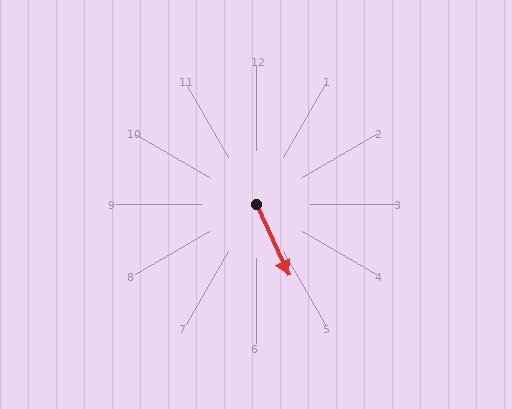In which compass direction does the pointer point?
Southeast.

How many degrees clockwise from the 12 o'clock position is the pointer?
Approximately 155 degrees.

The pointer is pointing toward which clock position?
Roughly 5 o'clock.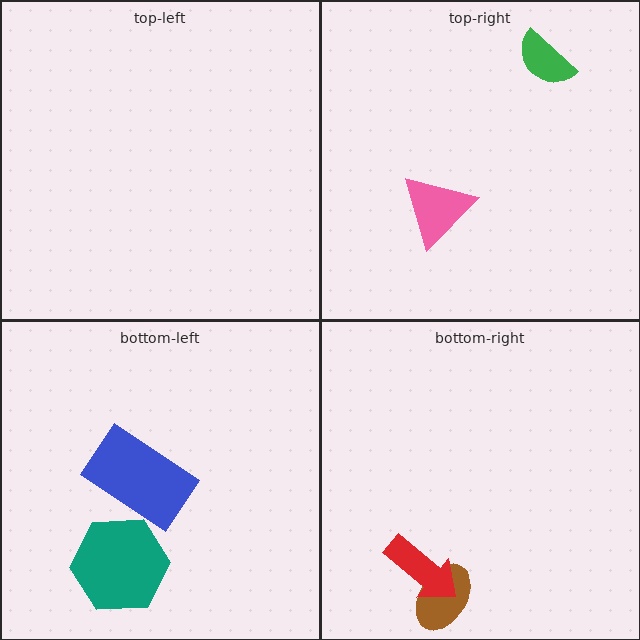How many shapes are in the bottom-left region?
2.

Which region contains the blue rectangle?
The bottom-left region.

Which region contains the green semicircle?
The top-right region.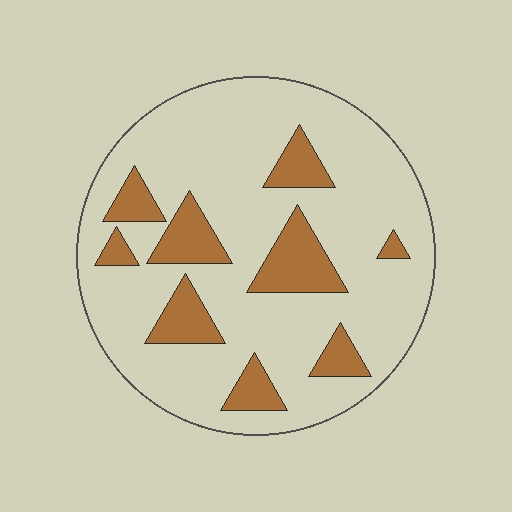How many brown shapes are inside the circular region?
9.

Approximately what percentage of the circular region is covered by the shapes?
Approximately 20%.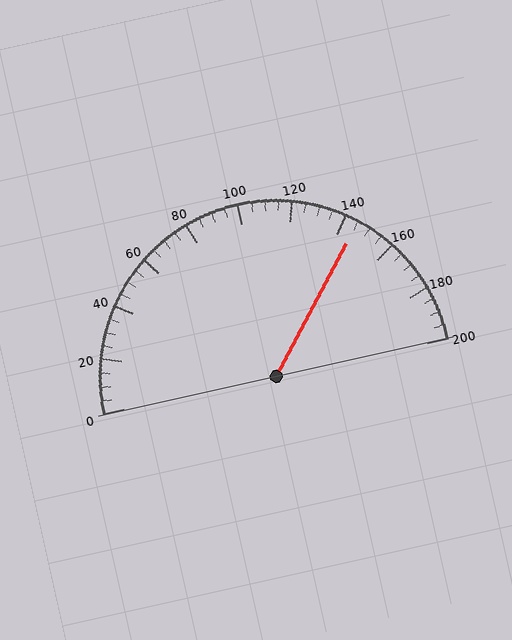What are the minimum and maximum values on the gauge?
The gauge ranges from 0 to 200.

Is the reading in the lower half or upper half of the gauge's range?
The reading is in the upper half of the range (0 to 200).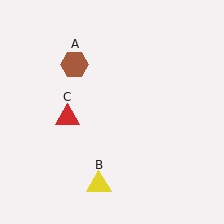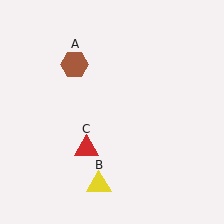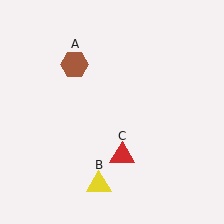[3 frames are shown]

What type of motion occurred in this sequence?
The red triangle (object C) rotated counterclockwise around the center of the scene.